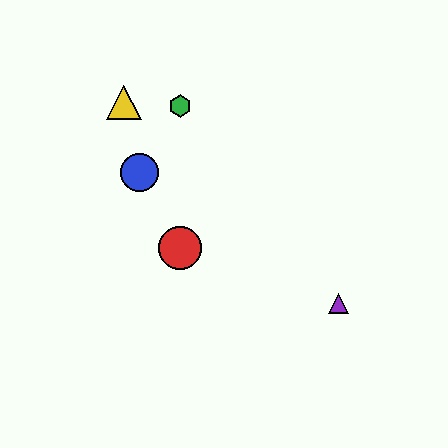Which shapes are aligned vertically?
The red circle, the green hexagon are aligned vertically.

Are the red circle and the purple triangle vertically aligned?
No, the red circle is at x≈180 and the purple triangle is at x≈338.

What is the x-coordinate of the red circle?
The red circle is at x≈180.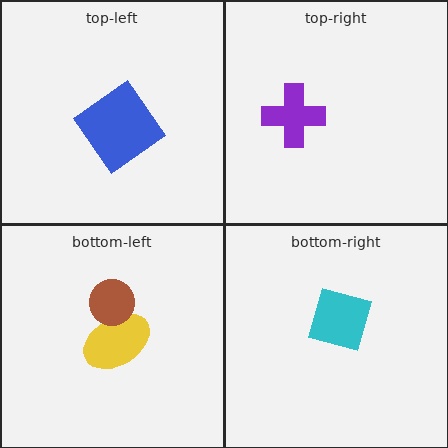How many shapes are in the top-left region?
1.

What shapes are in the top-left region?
The blue diamond.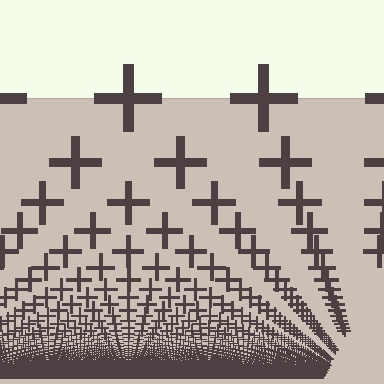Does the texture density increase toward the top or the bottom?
Density increases toward the bottom.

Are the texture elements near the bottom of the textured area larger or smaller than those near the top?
Smaller. The gradient is inverted — elements near the bottom are smaller and denser.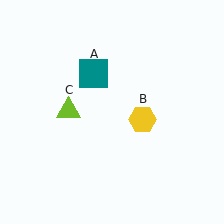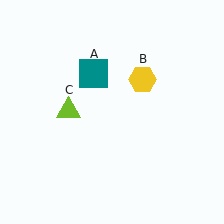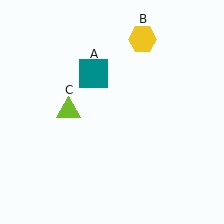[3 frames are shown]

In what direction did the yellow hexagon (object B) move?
The yellow hexagon (object B) moved up.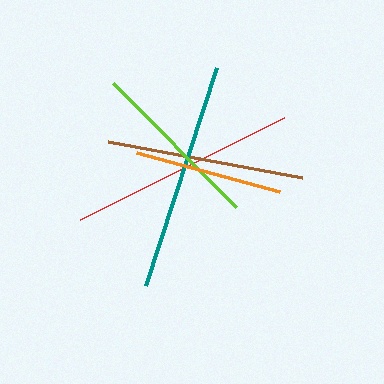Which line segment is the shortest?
The orange line is the shortest at approximately 149 pixels.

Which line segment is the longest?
The teal line is the longest at approximately 229 pixels.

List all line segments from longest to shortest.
From longest to shortest: teal, red, brown, lime, orange.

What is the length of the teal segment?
The teal segment is approximately 229 pixels long.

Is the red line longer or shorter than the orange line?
The red line is longer than the orange line.